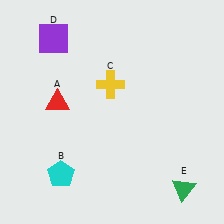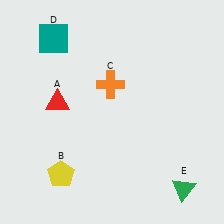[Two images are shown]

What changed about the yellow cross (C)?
In Image 1, C is yellow. In Image 2, it changed to orange.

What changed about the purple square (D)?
In Image 1, D is purple. In Image 2, it changed to teal.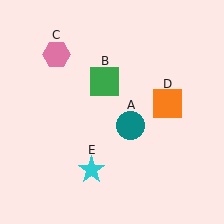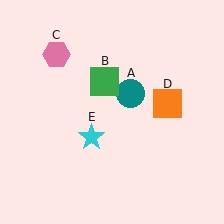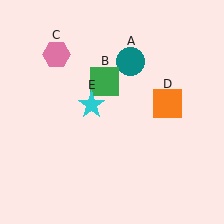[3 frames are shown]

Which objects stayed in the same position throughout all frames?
Green square (object B) and pink hexagon (object C) and orange square (object D) remained stationary.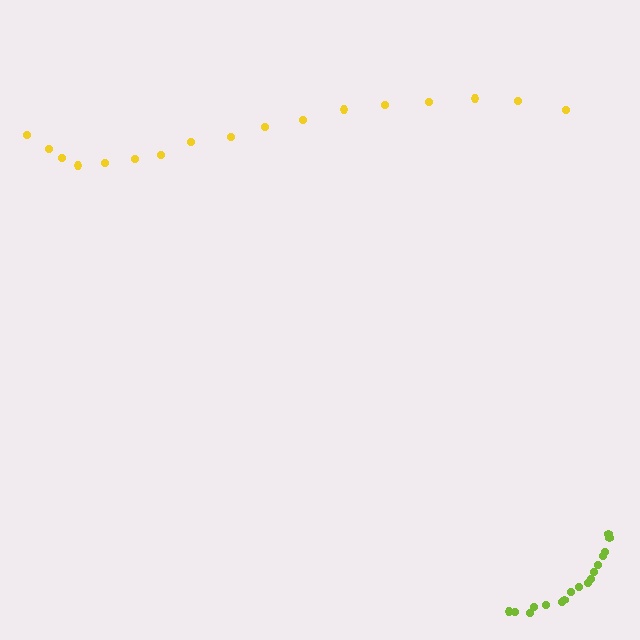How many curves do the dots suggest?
There are 2 distinct paths.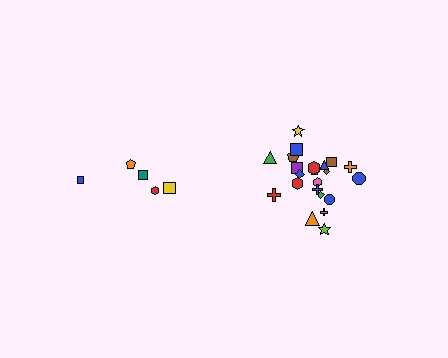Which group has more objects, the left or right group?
The right group.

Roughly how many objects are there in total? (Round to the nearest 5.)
Roughly 25 objects in total.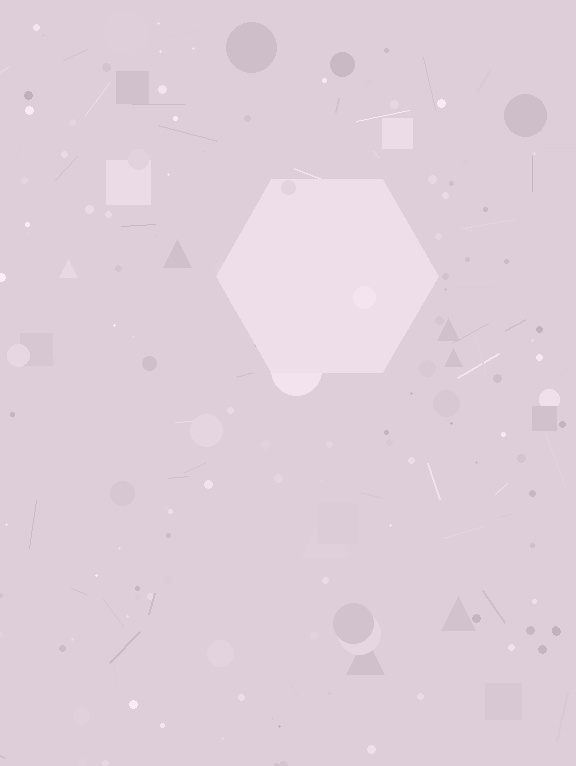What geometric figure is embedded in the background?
A hexagon is embedded in the background.